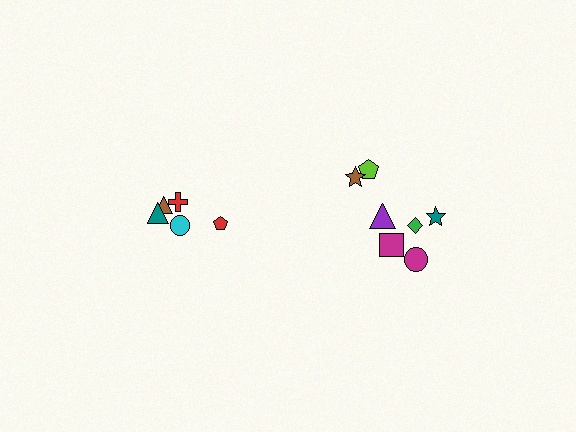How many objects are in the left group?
There are 5 objects.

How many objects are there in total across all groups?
There are 12 objects.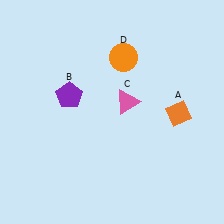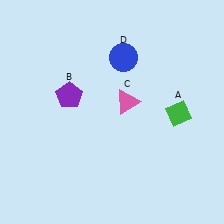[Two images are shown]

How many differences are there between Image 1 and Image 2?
There are 2 differences between the two images.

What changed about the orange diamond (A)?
In Image 1, A is orange. In Image 2, it changed to green.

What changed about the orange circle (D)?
In Image 1, D is orange. In Image 2, it changed to blue.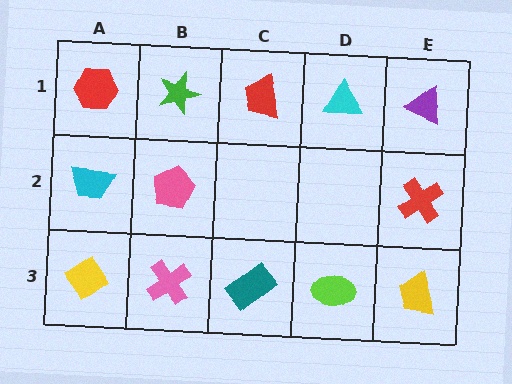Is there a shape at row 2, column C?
No, that cell is empty.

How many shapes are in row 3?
5 shapes.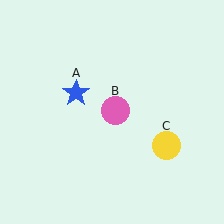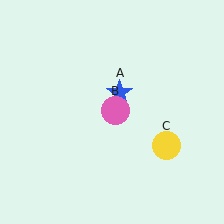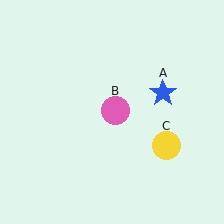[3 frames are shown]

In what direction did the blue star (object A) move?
The blue star (object A) moved right.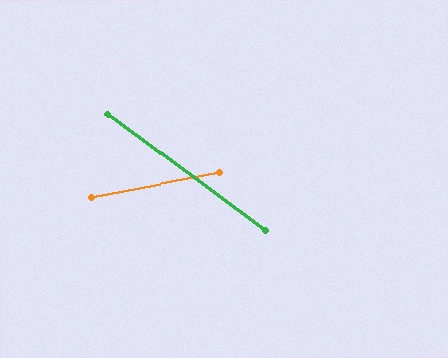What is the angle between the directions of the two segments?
Approximately 47 degrees.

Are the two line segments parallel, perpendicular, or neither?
Neither parallel nor perpendicular — they differ by about 47°.